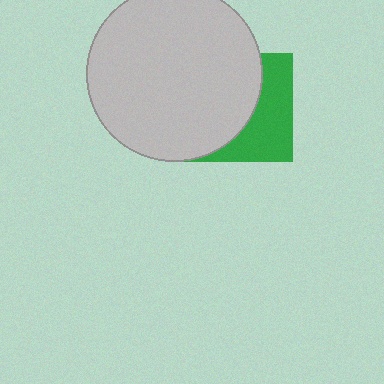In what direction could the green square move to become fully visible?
The green square could move right. That would shift it out from behind the light gray circle entirely.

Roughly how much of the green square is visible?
A small part of it is visible (roughly 42%).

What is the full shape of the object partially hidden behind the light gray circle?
The partially hidden object is a green square.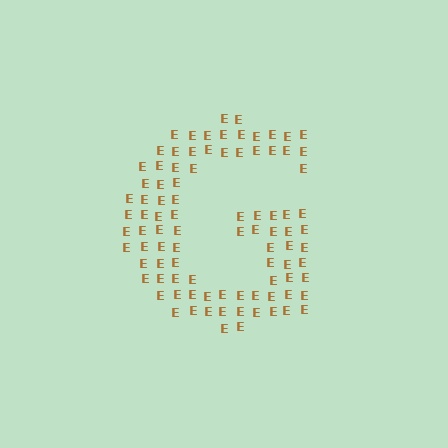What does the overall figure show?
The overall figure shows the letter G.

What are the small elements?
The small elements are letter E's.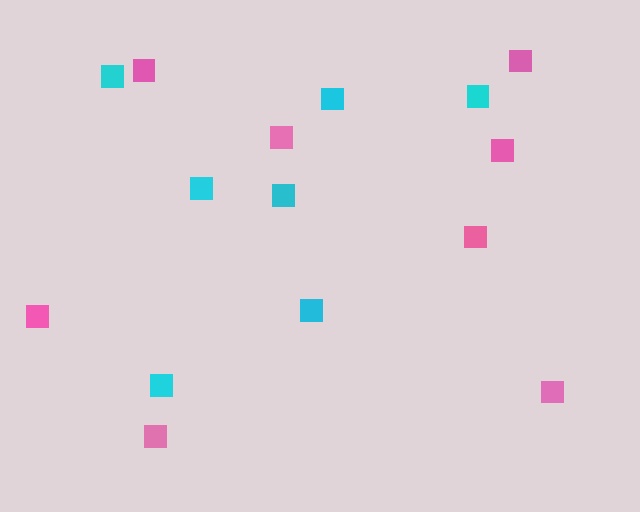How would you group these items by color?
There are 2 groups: one group of cyan squares (7) and one group of pink squares (8).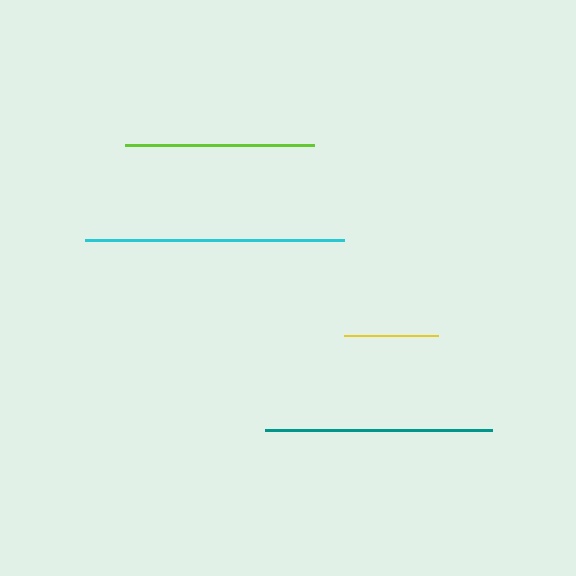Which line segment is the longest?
The cyan line is the longest at approximately 259 pixels.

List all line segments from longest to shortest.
From longest to shortest: cyan, teal, lime, yellow.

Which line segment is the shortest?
The yellow line is the shortest at approximately 94 pixels.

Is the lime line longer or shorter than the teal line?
The teal line is longer than the lime line.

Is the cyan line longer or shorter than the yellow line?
The cyan line is longer than the yellow line.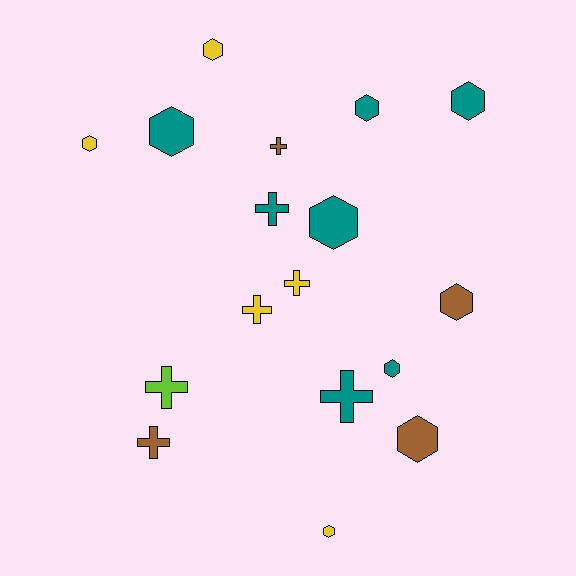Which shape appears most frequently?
Hexagon, with 10 objects.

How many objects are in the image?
There are 17 objects.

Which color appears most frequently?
Teal, with 7 objects.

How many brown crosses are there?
There are 2 brown crosses.